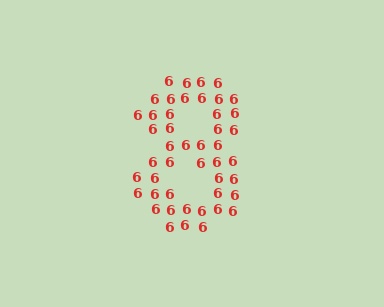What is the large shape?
The large shape is the digit 8.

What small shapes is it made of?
It is made of small digit 6's.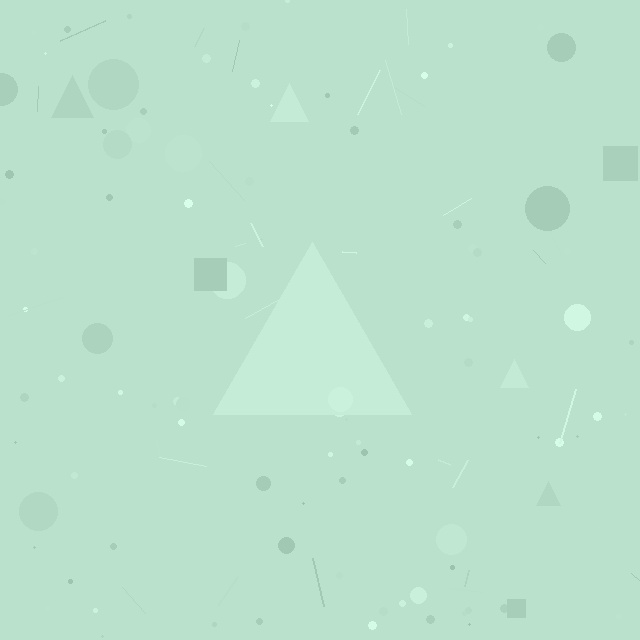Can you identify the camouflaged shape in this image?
The camouflaged shape is a triangle.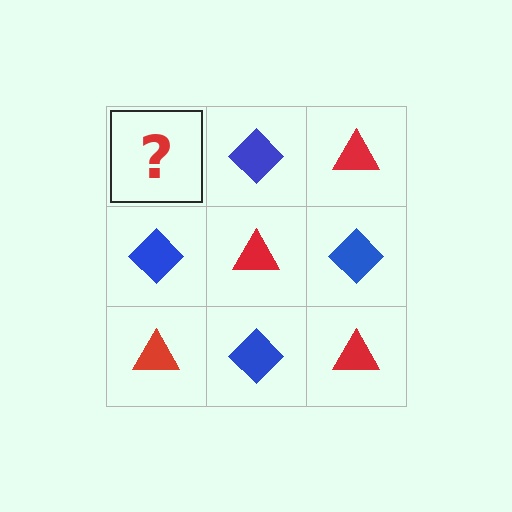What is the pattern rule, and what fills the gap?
The rule is that it alternates red triangle and blue diamond in a checkerboard pattern. The gap should be filled with a red triangle.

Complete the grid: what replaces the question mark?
The question mark should be replaced with a red triangle.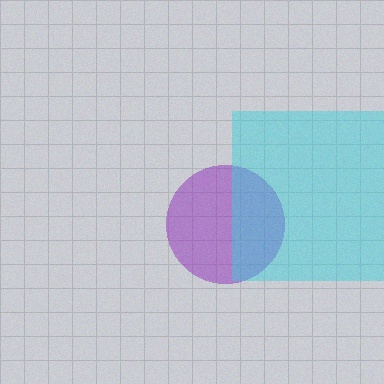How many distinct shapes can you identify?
There are 2 distinct shapes: a purple circle, a cyan square.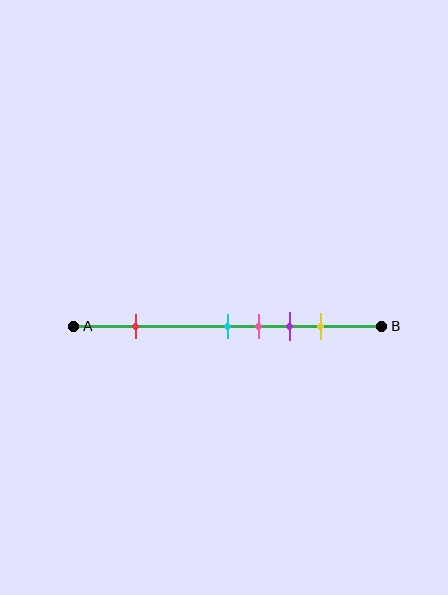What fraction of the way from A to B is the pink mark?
The pink mark is approximately 60% (0.6) of the way from A to B.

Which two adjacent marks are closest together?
The cyan and pink marks are the closest adjacent pair.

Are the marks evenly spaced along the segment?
No, the marks are not evenly spaced.